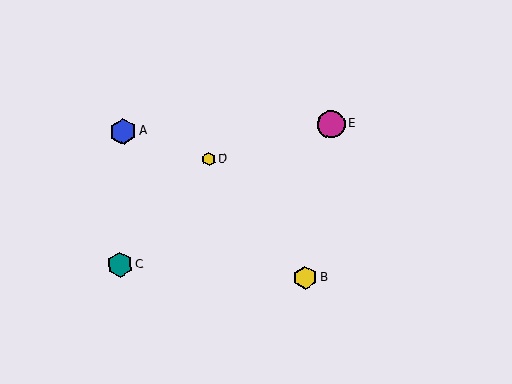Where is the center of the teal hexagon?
The center of the teal hexagon is at (120, 265).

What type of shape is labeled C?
Shape C is a teal hexagon.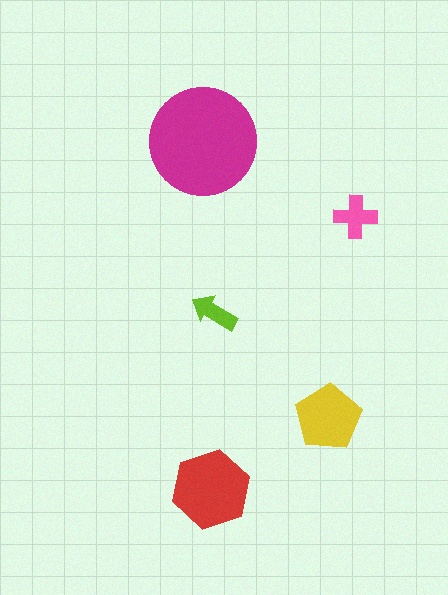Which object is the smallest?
The lime arrow.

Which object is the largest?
The magenta circle.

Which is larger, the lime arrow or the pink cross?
The pink cross.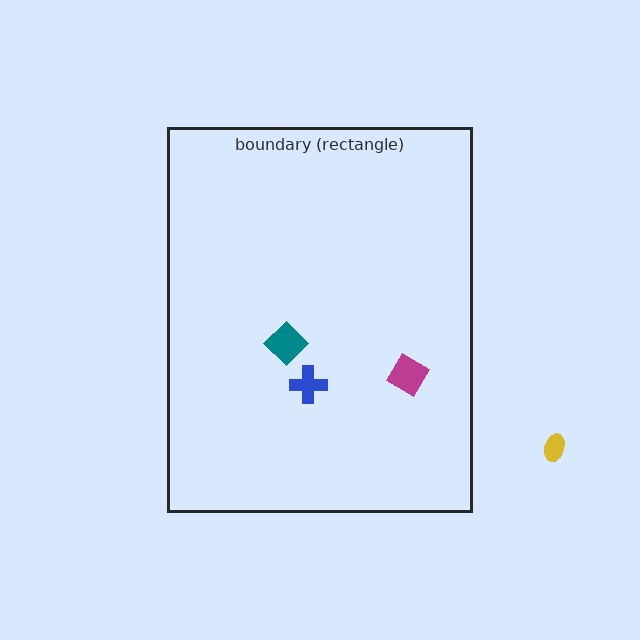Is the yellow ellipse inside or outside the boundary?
Outside.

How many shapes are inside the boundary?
3 inside, 1 outside.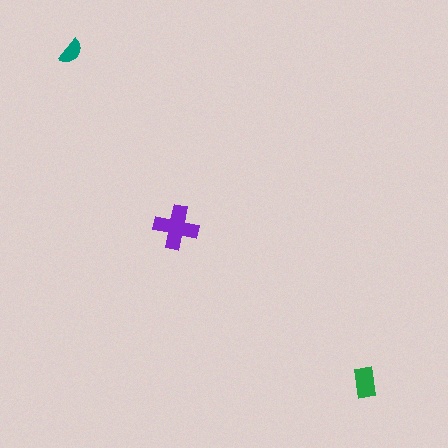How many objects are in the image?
There are 3 objects in the image.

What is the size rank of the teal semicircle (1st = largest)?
3rd.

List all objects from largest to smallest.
The purple cross, the green rectangle, the teal semicircle.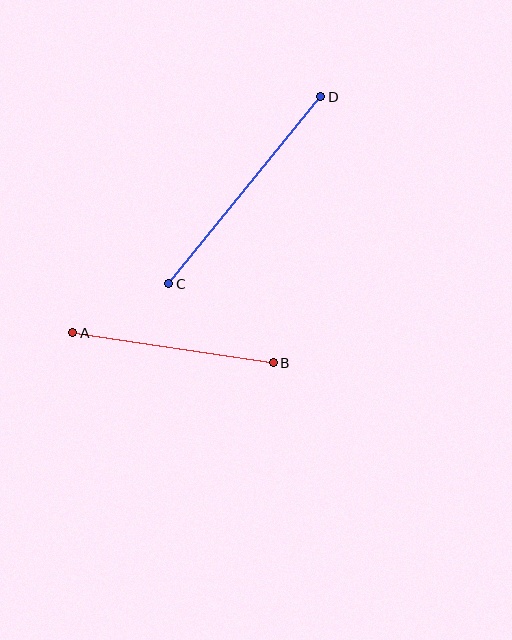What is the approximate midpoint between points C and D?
The midpoint is at approximately (245, 190) pixels.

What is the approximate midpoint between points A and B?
The midpoint is at approximately (173, 348) pixels.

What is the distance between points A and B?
The distance is approximately 203 pixels.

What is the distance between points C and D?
The distance is approximately 241 pixels.